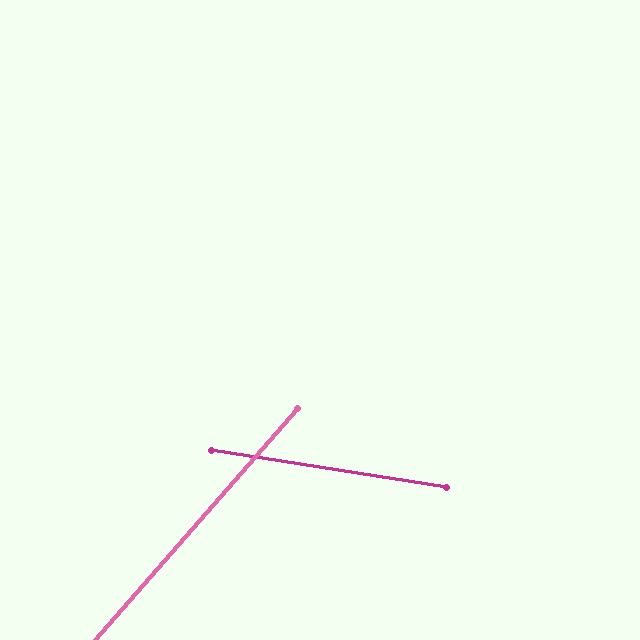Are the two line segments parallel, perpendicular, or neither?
Neither parallel nor perpendicular — they differ by about 58°.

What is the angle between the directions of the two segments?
Approximately 58 degrees.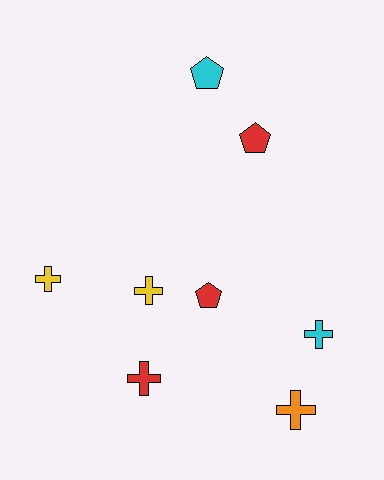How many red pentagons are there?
There are 2 red pentagons.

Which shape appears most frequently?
Cross, with 5 objects.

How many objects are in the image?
There are 8 objects.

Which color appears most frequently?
Red, with 3 objects.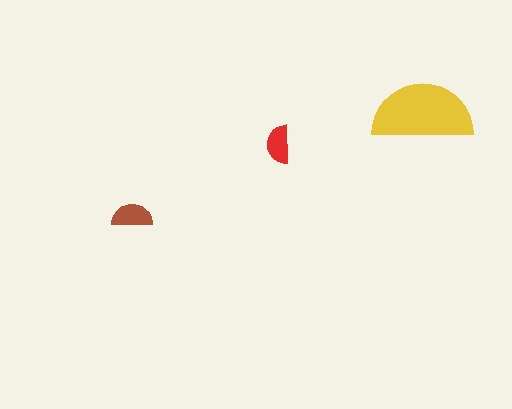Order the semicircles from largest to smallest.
the yellow one, the brown one, the red one.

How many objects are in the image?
There are 3 objects in the image.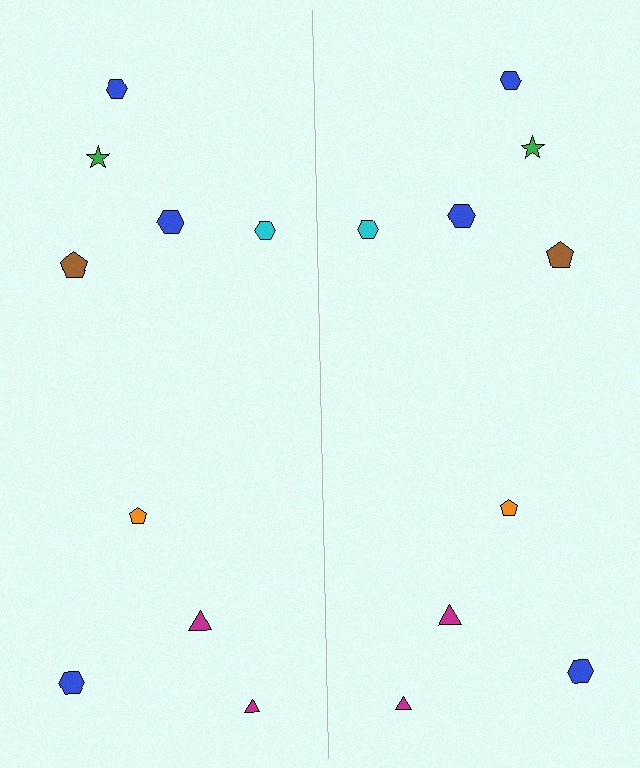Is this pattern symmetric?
Yes, this pattern has bilateral (reflection) symmetry.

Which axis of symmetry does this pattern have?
The pattern has a vertical axis of symmetry running through the center of the image.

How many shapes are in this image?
There are 18 shapes in this image.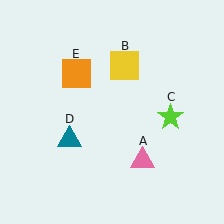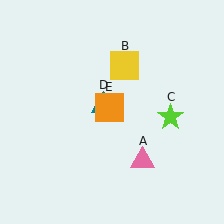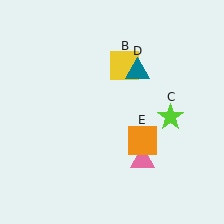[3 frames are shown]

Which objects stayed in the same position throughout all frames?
Pink triangle (object A) and yellow square (object B) and lime star (object C) remained stationary.